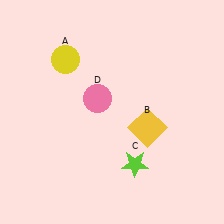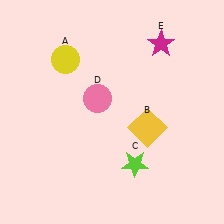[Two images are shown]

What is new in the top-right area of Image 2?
A magenta star (E) was added in the top-right area of Image 2.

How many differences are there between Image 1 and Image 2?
There is 1 difference between the two images.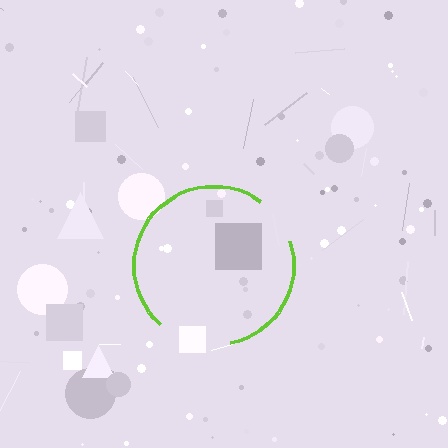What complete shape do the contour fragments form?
The contour fragments form a circle.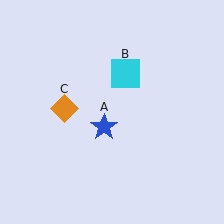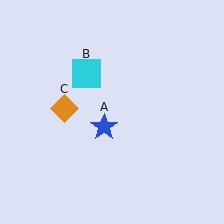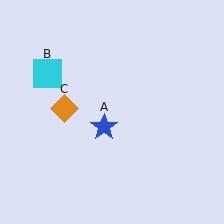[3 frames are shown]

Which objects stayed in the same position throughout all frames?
Blue star (object A) and orange diamond (object C) remained stationary.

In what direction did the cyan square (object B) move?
The cyan square (object B) moved left.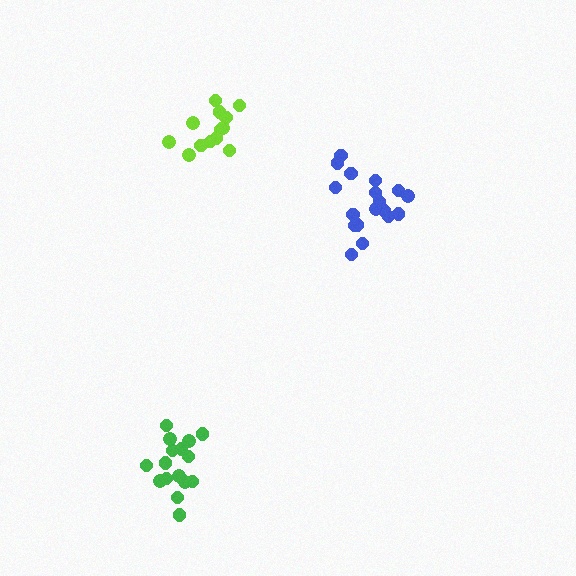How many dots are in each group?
Group 1: 13 dots, Group 2: 16 dots, Group 3: 18 dots (47 total).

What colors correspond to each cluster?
The clusters are colored: lime, green, blue.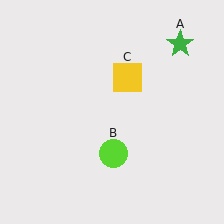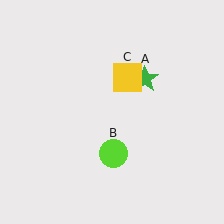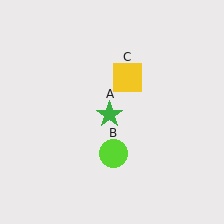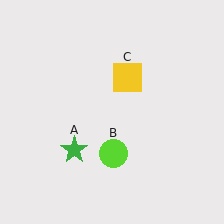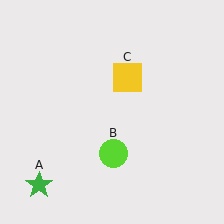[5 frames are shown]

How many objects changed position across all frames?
1 object changed position: green star (object A).